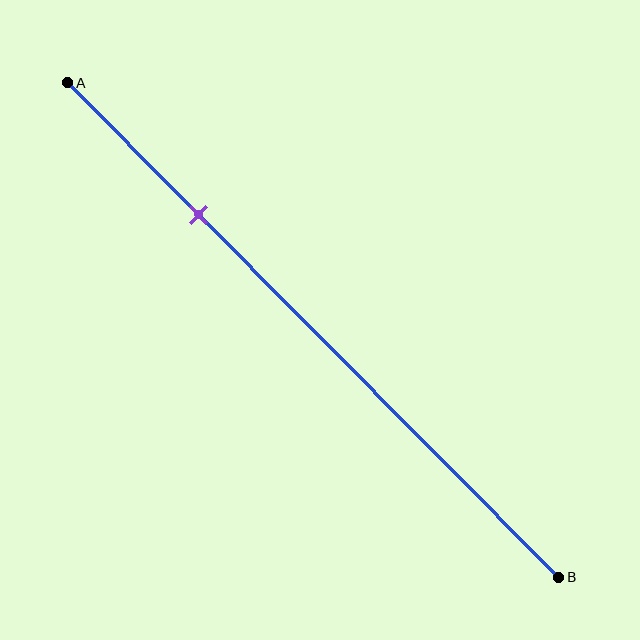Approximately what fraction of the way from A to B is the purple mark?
The purple mark is approximately 25% of the way from A to B.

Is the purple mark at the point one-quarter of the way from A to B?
Yes, the mark is approximately at the one-quarter point.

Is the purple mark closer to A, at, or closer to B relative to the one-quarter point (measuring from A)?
The purple mark is approximately at the one-quarter point of segment AB.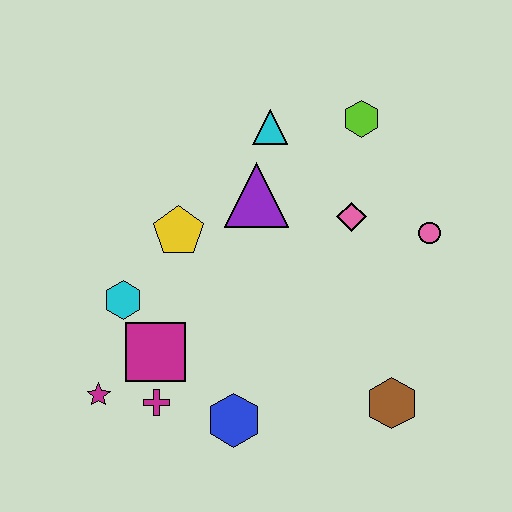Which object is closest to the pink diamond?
The pink circle is closest to the pink diamond.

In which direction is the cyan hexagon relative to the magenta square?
The cyan hexagon is above the magenta square.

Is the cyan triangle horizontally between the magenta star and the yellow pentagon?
No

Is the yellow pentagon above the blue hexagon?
Yes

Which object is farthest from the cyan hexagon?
The pink circle is farthest from the cyan hexagon.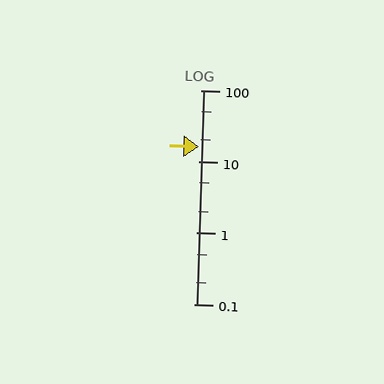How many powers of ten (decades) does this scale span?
The scale spans 3 decades, from 0.1 to 100.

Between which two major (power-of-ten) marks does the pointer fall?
The pointer is between 10 and 100.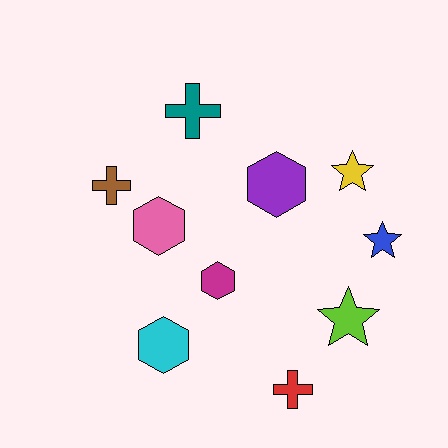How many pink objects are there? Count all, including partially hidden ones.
There is 1 pink object.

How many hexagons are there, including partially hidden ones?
There are 4 hexagons.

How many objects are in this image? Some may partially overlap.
There are 10 objects.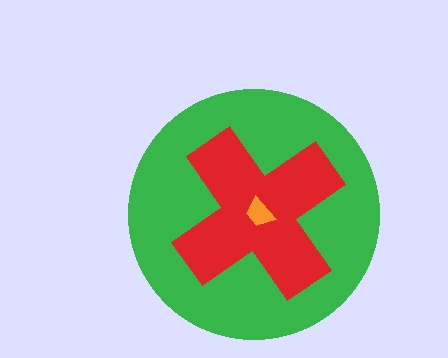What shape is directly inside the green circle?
The red cross.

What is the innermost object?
The orange trapezoid.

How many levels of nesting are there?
3.